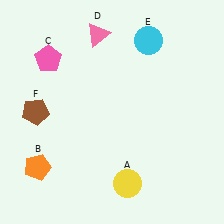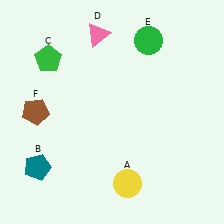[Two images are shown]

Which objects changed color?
B changed from orange to teal. C changed from pink to green. E changed from cyan to green.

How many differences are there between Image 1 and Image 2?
There are 3 differences between the two images.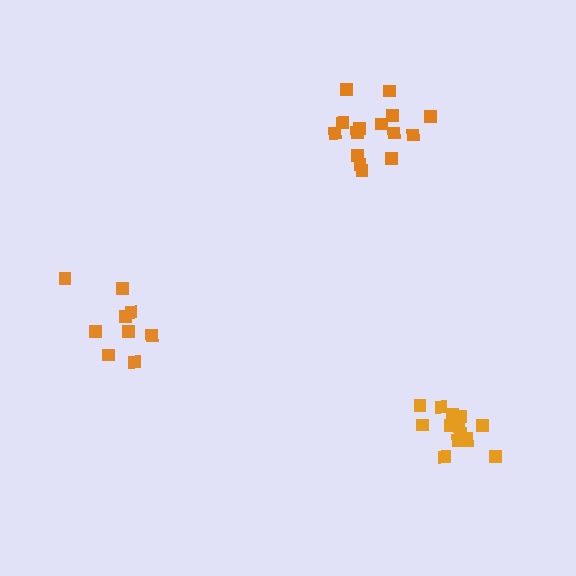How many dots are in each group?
Group 1: 9 dots, Group 2: 15 dots, Group 3: 15 dots (39 total).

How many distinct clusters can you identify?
There are 3 distinct clusters.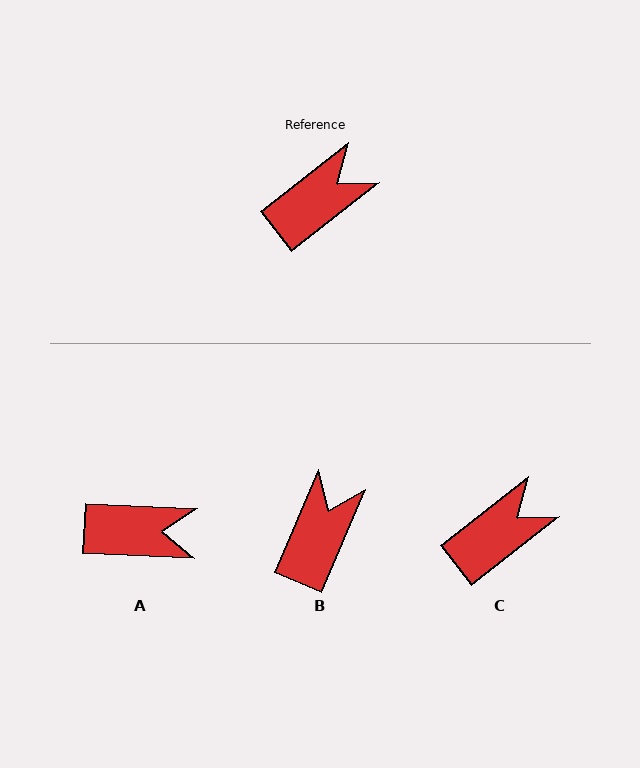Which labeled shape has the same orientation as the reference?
C.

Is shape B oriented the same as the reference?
No, it is off by about 29 degrees.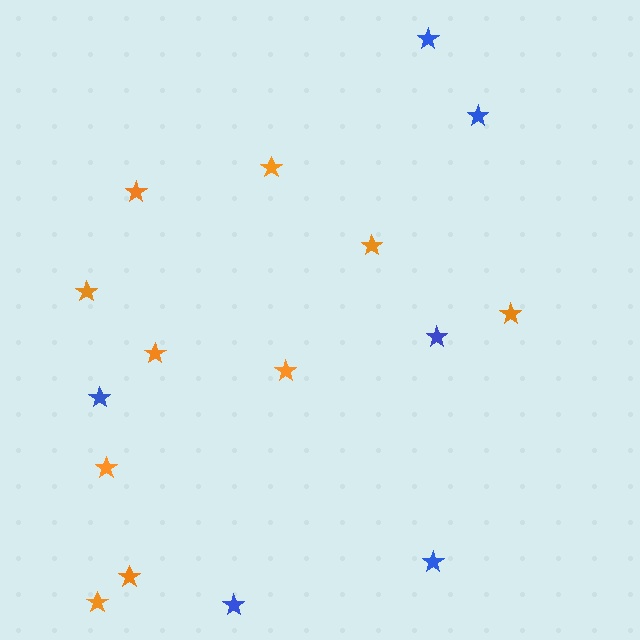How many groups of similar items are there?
There are 2 groups: one group of blue stars (6) and one group of orange stars (10).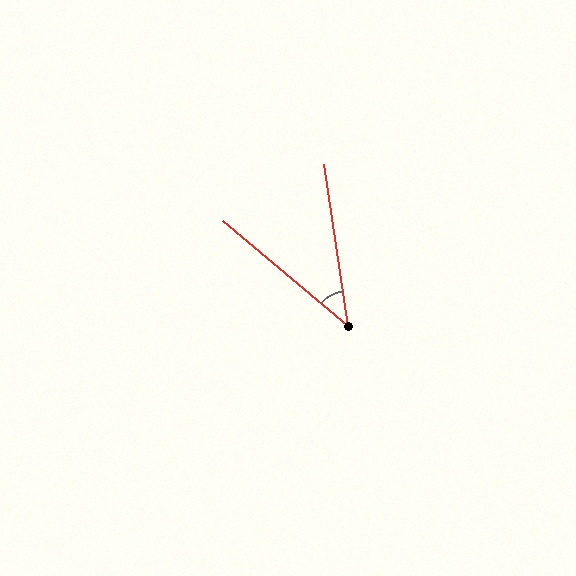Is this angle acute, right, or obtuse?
It is acute.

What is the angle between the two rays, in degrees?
Approximately 42 degrees.